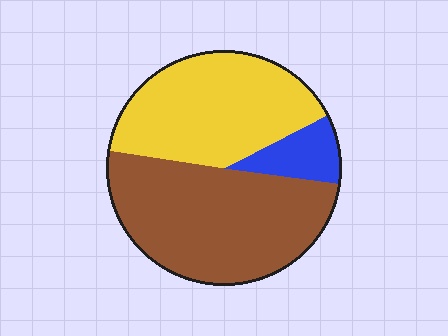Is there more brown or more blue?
Brown.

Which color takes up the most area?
Brown, at roughly 50%.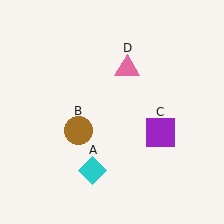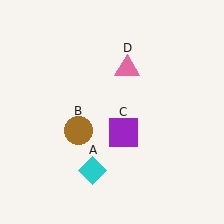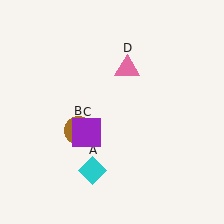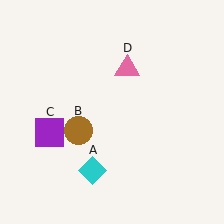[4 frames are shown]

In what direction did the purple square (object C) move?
The purple square (object C) moved left.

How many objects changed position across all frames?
1 object changed position: purple square (object C).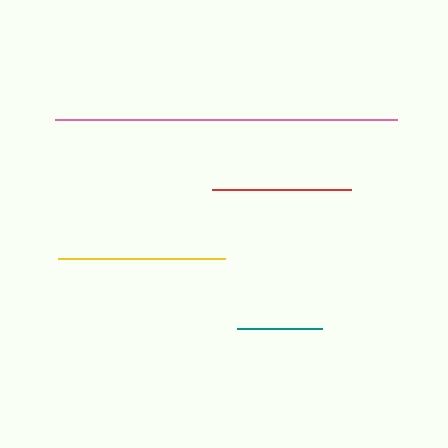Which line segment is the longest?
The pink line is the longest at approximately 342 pixels.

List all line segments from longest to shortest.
From longest to shortest: pink, yellow, red, teal.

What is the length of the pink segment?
The pink segment is approximately 342 pixels long.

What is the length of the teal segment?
The teal segment is approximately 85 pixels long.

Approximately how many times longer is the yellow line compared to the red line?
The yellow line is approximately 1.2 times the length of the red line.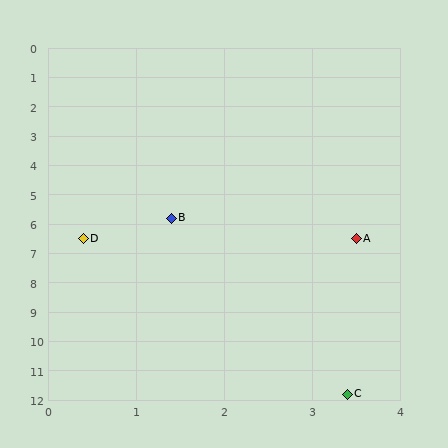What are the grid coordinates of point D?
Point D is at approximately (0.4, 6.5).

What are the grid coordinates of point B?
Point B is at approximately (1.4, 5.8).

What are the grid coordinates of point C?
Point C is at approximately (3.4, 11.8).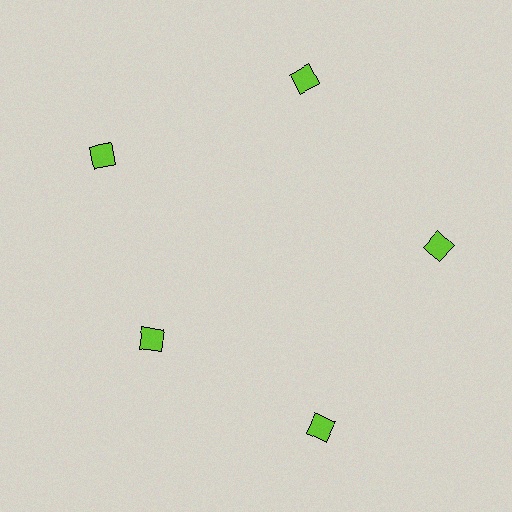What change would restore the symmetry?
The symmetry would be restored by moving it outward, back onto the ring so that all 5 diamonds sit at equal angles and equal distance from the center.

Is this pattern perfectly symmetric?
No. The 5 lime diamonds are arranged in a ring, but one element near the 8 o'clock position is pulled inward toward the center, breaking the 5-fold rotational symmetry.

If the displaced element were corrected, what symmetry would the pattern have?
It would have 5-fold rotational symmetry — the pattern would map onto itself every 72 degrees.